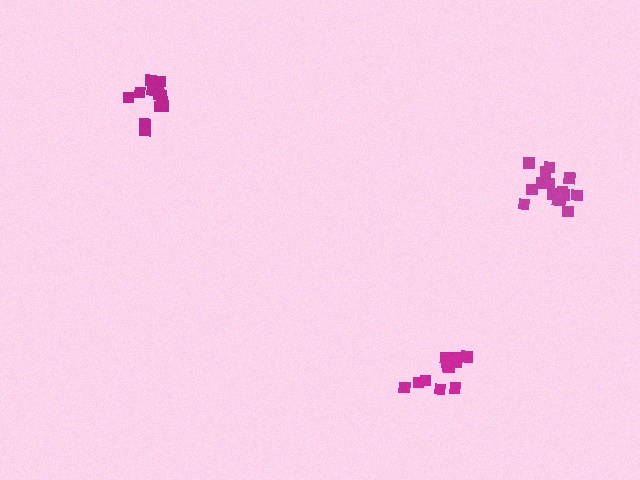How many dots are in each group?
Group 1: 15 dots, Group 2: 14 dots, Group 3: 12 dots (41 total).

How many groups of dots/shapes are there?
There are 3 groups.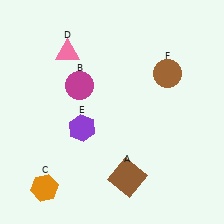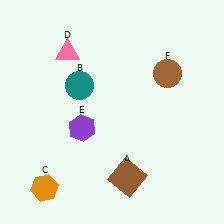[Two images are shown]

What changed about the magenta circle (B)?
In Image 1, B is magenta. In Image 2, it changed to teal.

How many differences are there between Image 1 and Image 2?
There is 1 difference between the two images.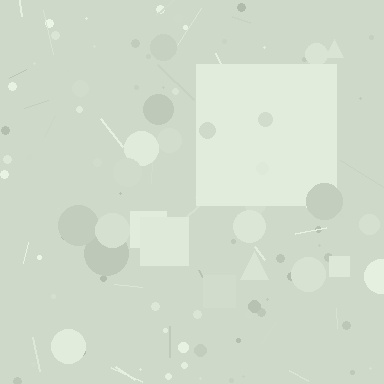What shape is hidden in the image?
A square is hidden in the image.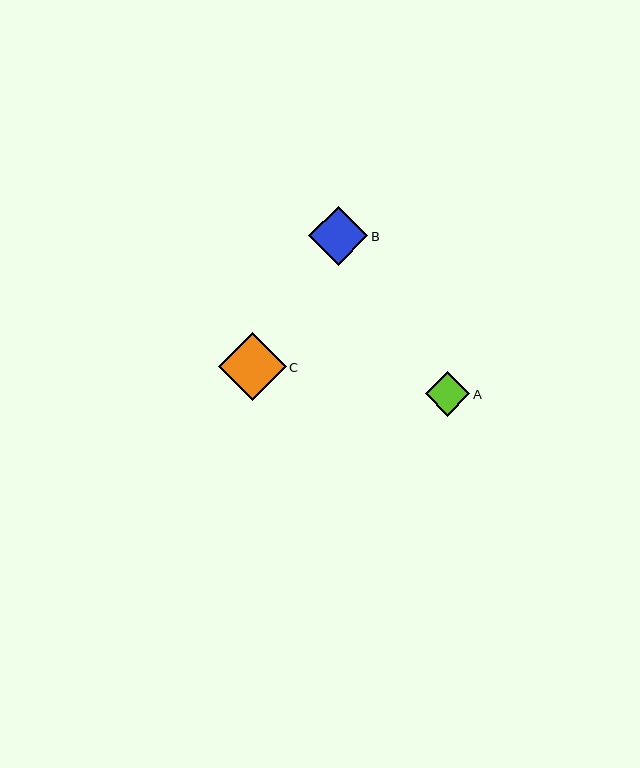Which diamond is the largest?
Diamond C is the largest with a size of approximately 68 pixels.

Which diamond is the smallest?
Diamond A is the smallest with a size of approximately 44 pixels.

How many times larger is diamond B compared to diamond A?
Diamond B is approximately 1.3 times the size of diamond A.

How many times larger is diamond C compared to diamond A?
Diamond C is approximately 1.5 times the size of diamond A.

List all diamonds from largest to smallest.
From largest to smallest: C, B, A.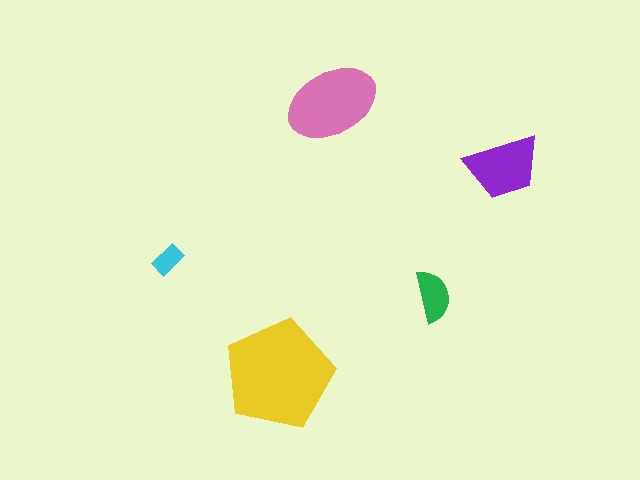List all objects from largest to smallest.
The yellow pentagon, the pink ellipse, the purple trapezoid, the green semicircle, the cyan rectangle.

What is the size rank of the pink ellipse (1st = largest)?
2nd.